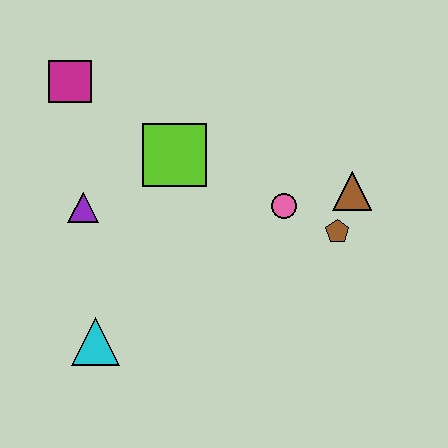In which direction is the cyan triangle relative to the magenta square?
The cyan triangle is below the magenta square.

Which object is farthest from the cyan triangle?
The brown triangle is farthest from the cyan triangle.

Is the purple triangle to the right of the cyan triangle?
No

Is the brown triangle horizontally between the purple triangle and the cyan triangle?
No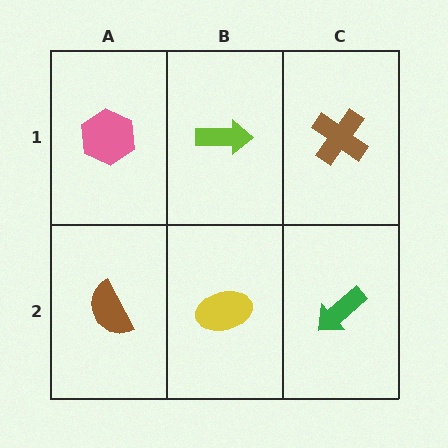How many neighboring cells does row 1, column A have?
2.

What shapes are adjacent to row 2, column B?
A lime arrow (row 1, column B), a brown semicircle (row 2, column A), a green arrow (row 2, column C).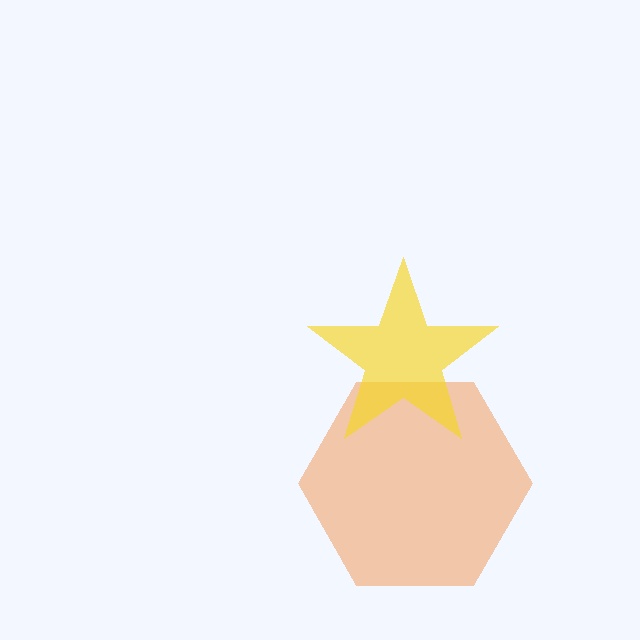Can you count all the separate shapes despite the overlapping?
Yes, there are 2 separate shapes.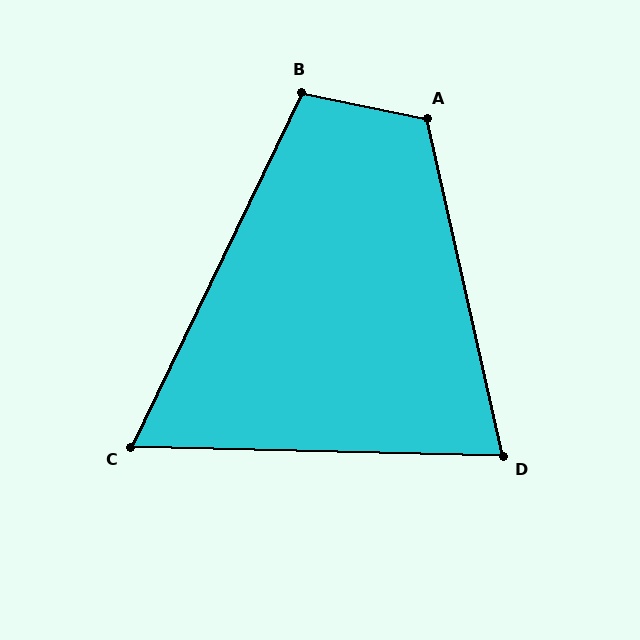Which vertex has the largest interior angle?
A, at approximately 114 degrees.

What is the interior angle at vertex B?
Approximately 104 degrees (obtuse).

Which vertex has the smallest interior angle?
C, at approximately 66 degrees.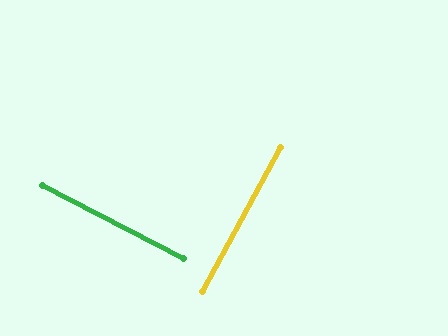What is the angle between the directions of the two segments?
Approximately 89 degrees.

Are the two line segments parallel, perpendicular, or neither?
Perpendicular — they meet at approximately 89°.